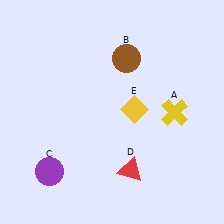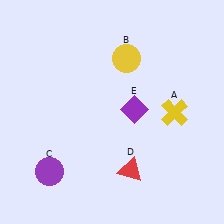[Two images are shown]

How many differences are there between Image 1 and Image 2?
There are 2 differences between the two images.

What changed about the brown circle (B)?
In Image 1, B is brown. In Image 2, it changed to yellow.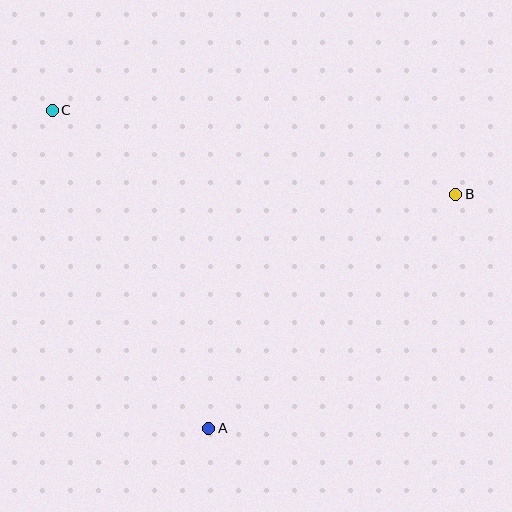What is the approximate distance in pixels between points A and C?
The distance between A and C is approximately 354 pixels.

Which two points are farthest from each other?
Points B and C are farthest from each other.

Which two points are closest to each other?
Points A and B are closest to each other.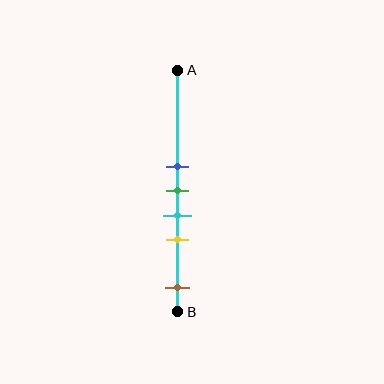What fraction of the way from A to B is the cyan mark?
The cyan mark is approximately 60% (0.6) of the way from A to B.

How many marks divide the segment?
There are 5 marks dividing the segment.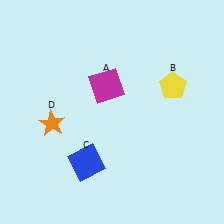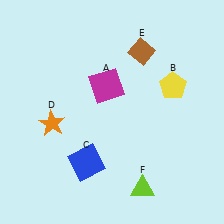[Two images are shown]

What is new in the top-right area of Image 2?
A brown diamond (E) was added in the top-right area of Image 2.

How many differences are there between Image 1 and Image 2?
There are 2 differences between the two images.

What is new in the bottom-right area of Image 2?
A lime triangle (F) was added in the bottom-right area of Image 2.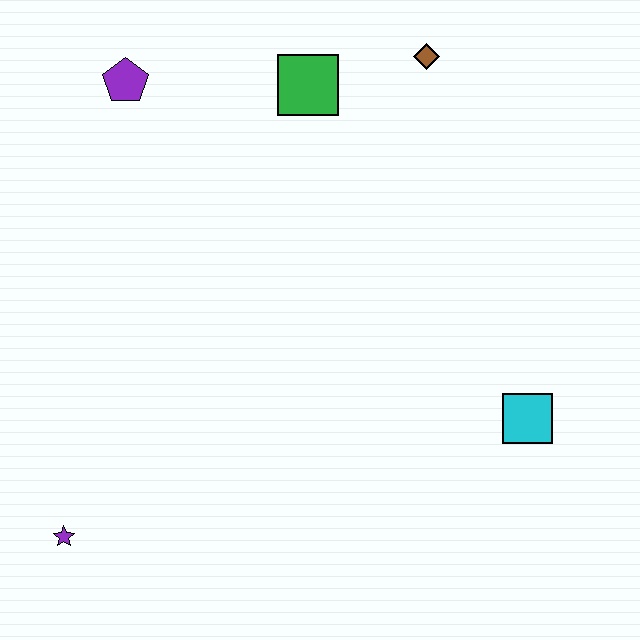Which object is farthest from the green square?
The purple star is farthest from the green square.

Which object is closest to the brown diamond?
The green square is closest to the brown diamond.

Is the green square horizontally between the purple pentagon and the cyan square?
Yes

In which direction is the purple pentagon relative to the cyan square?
The purple pentagon is to the left of the cyan square.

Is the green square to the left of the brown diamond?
Yes